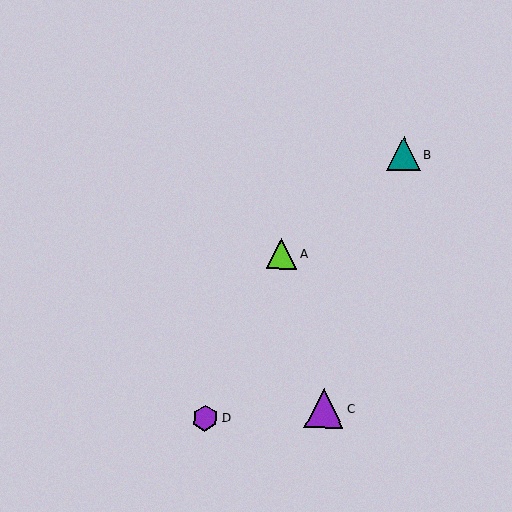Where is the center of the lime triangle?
The center of the lime triangle is at (282, 253).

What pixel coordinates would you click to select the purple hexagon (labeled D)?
Click at (205, 418) to select the purple hexagon D.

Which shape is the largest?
The purple triangle (labeled C) is the largest.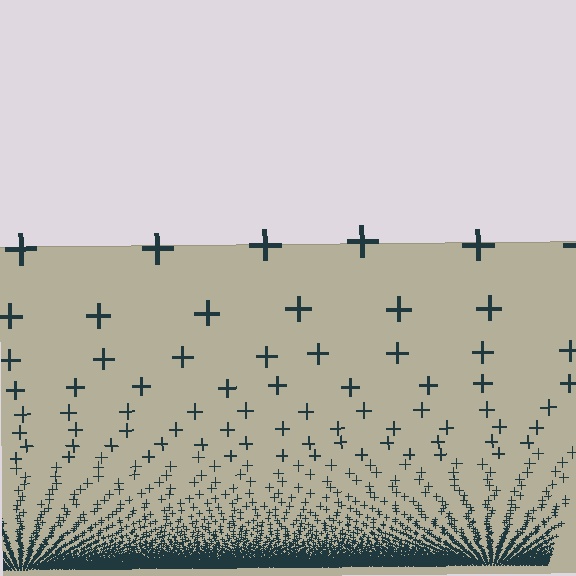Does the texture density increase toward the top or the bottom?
Density increases toward the bottom.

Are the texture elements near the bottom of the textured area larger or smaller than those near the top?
Smaller. The gradient is inverted — elements near the bottom are smaller and denser.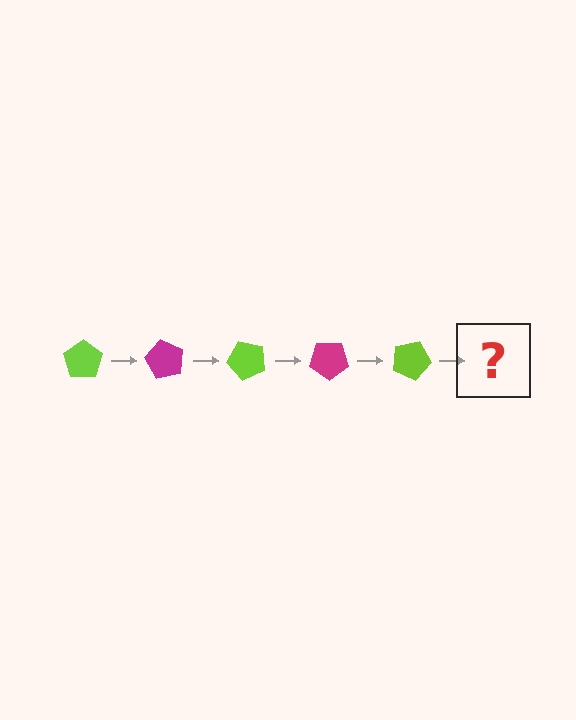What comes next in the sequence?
The next element should be a magenta pentagon, rotated 300 degrees from the start.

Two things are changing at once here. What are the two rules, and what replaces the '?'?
The two rules are that it rotates 60 degrees each step and the color cycles through lime and magenta. The '?' should be a magenta pentagon, rotated 300 degrees from the start.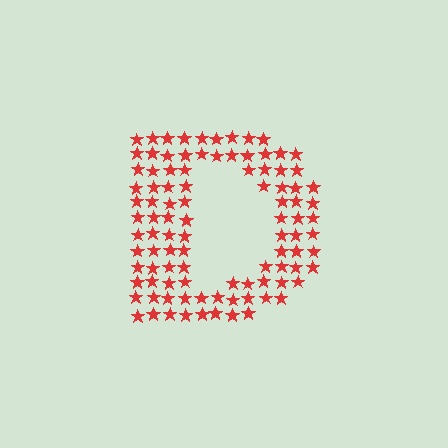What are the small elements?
The small elements are stars.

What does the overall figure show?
The overall figure shows the letter D.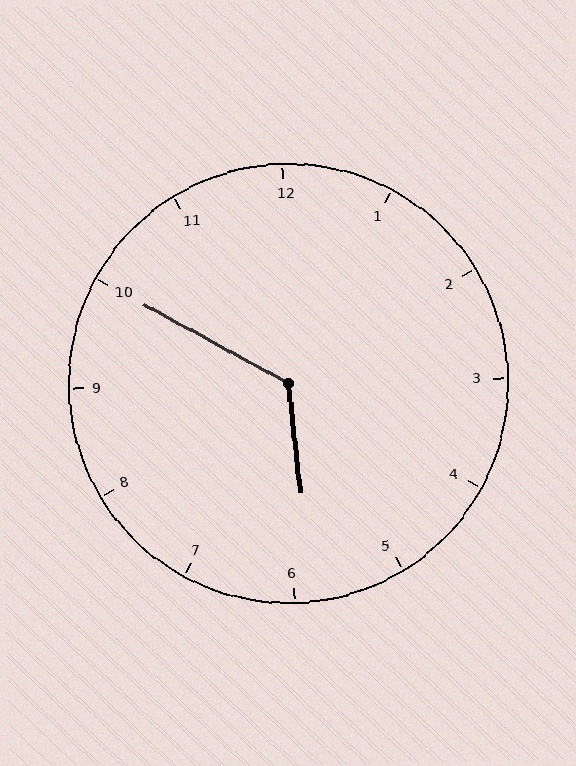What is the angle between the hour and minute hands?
Approximately 125 degrees.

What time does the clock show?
5:50.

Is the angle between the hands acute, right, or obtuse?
It is obtuse.